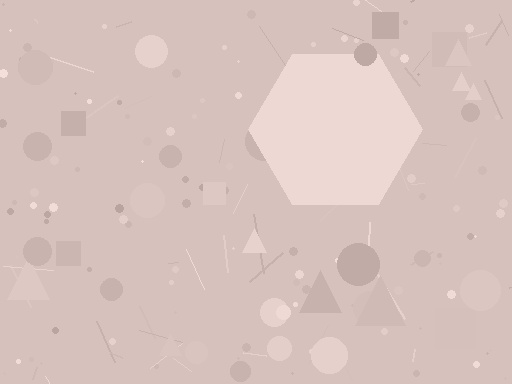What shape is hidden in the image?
A hexagon is hidden in the image.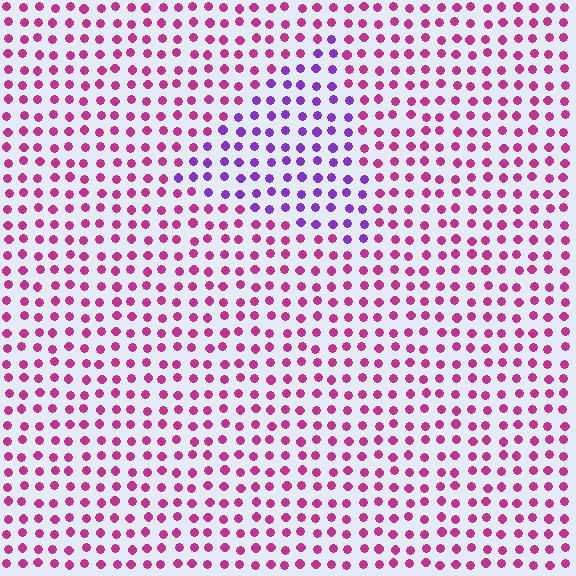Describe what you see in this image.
The image is filled with small magenta elements in a uniform arrangement. A triangle-shaped region is visible where the elements are tinted to a slightly different hue, forming a subtle color boundary.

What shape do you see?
I see a triangle.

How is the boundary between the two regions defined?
The boundary is defined purely by a slight shift in hue (about 46 degrees). Spacing, size, and orientation are identical on both sides.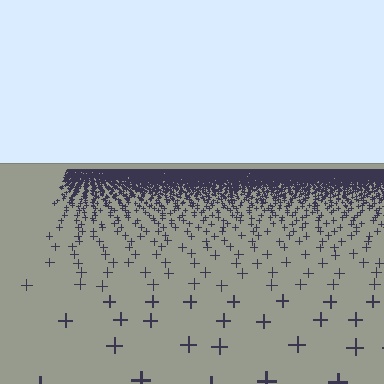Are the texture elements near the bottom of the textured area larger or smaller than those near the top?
Larger. Near the bottom, elements are closer to the viewer and appear at a bigger on-screen size.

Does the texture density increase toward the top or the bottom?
Density increases toward the top.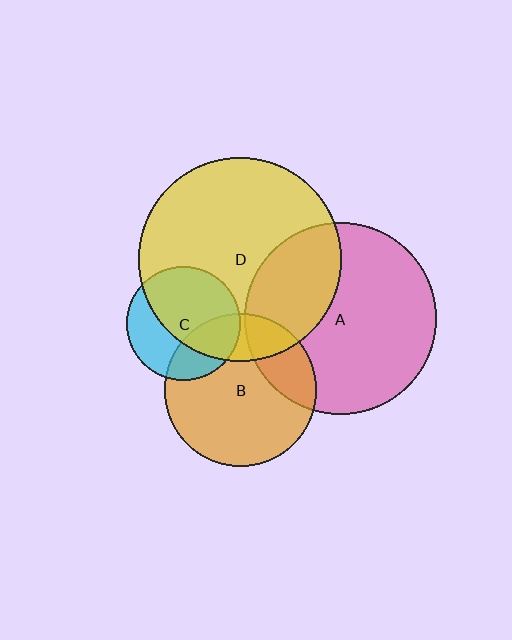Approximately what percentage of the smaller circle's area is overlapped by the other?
Approximately 20%.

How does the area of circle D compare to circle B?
Approximately 1.8 times.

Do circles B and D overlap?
Yes.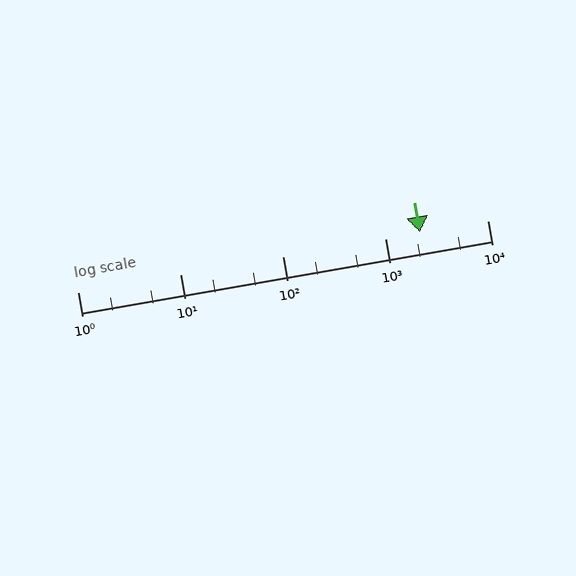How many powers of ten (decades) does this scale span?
The scale spans 4 decades, from 1 to 10000.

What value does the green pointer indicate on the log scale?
The pointer indicates approximately 2200.